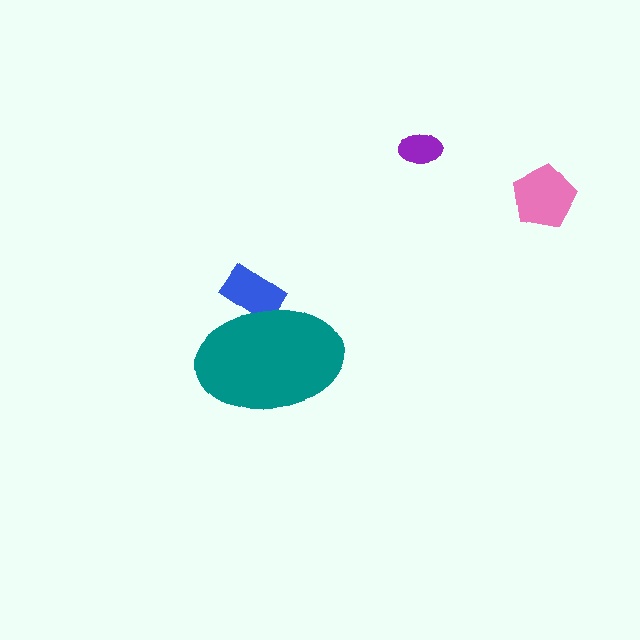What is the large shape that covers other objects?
A teal ellipse.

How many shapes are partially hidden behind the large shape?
1 shape is partially hidden.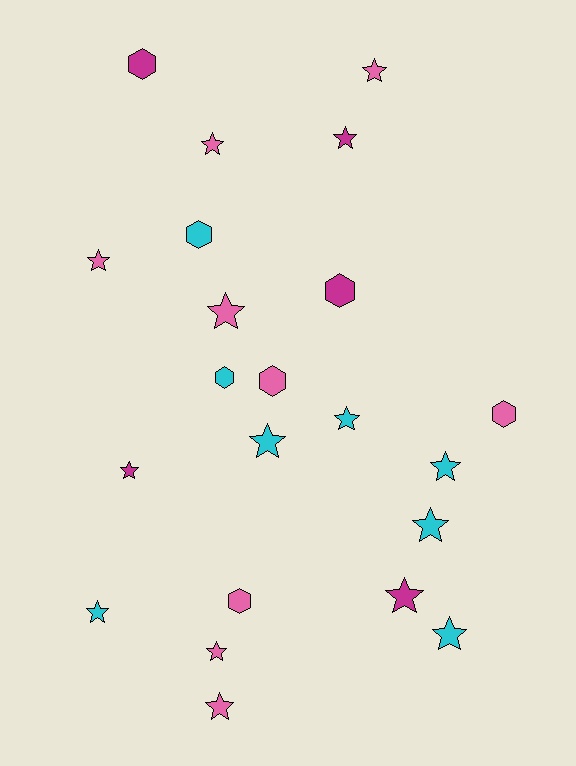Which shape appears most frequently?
Star, with 15 objects.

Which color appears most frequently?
Pink, with 9 objects.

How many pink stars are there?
There are 6 pink stars.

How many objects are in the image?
There are 22 objects.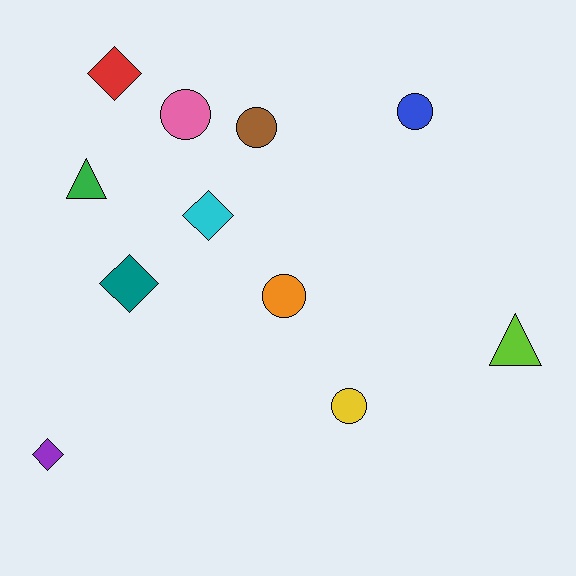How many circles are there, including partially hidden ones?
There are 5 circles.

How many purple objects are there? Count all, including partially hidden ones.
There is 1 purple object.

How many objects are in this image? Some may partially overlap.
There are 11 objects.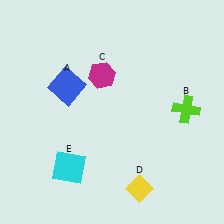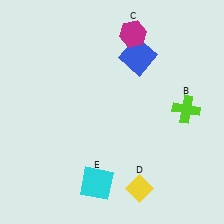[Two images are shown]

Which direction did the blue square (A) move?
The blue square (A) moved right.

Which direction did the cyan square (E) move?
The cyan square (E) moved right.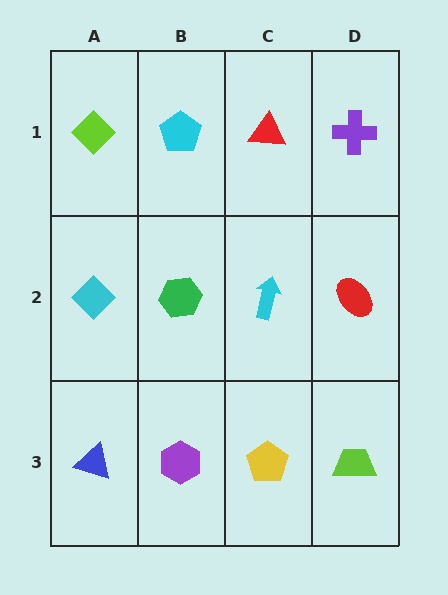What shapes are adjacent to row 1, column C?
A cyan arrow (row 2, column C), a cyan pentagon (row 1, column B), a purple cross (row 1, column D).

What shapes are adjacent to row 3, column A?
A cyan diamond (row 2, column A), a purple hexagon (row 3, column B).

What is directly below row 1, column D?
A red ellipse.